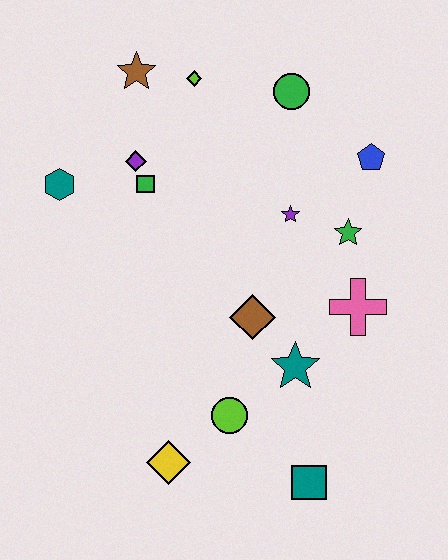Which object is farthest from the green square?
The teal square is farthest from the green square.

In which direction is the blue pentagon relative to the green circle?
The blue pentagon is to the right of the green circle.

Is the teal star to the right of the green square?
Yes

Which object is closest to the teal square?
The lime circle is closest to the teal square.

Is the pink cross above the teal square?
Yes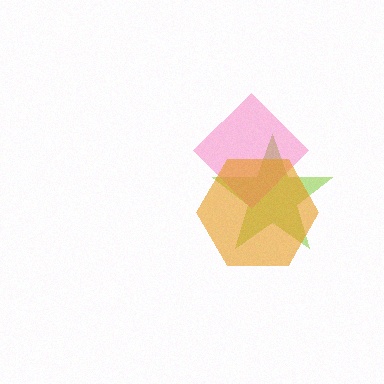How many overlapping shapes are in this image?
There are 3 overlapping shapes in the image.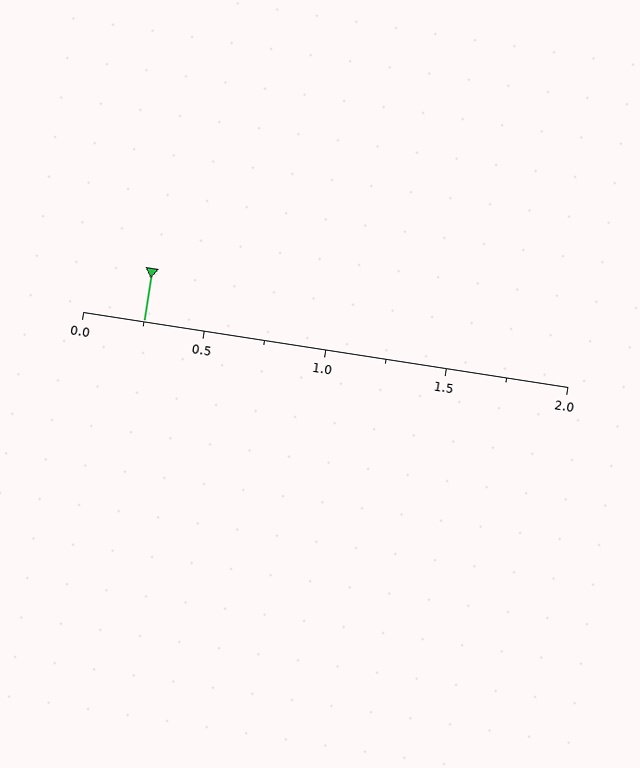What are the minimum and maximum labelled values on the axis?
The axis runs from 0.0 to 2.0.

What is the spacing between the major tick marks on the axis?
The major ticks are spaced 0.5 apart.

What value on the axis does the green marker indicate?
The marker indicates approximately 0.25.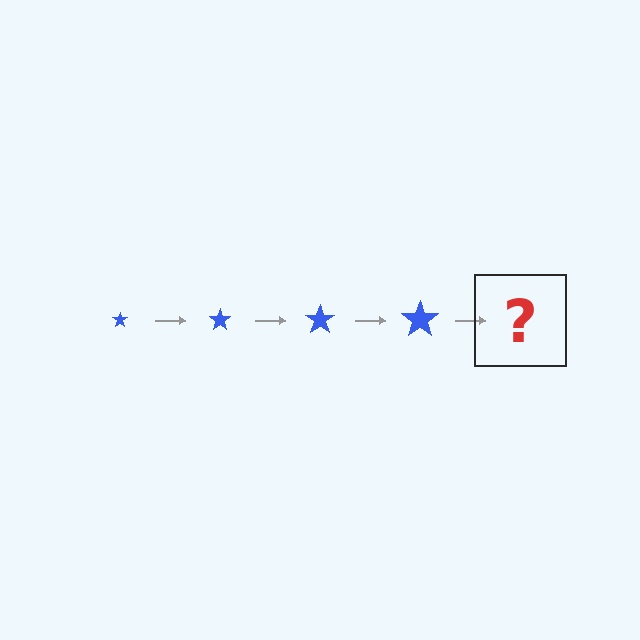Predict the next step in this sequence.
The next step is a blue star, larger than the previous one.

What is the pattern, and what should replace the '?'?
The pattern is that the star gets progressively larger each step. The '?' should be a blue star, larger than the previous one.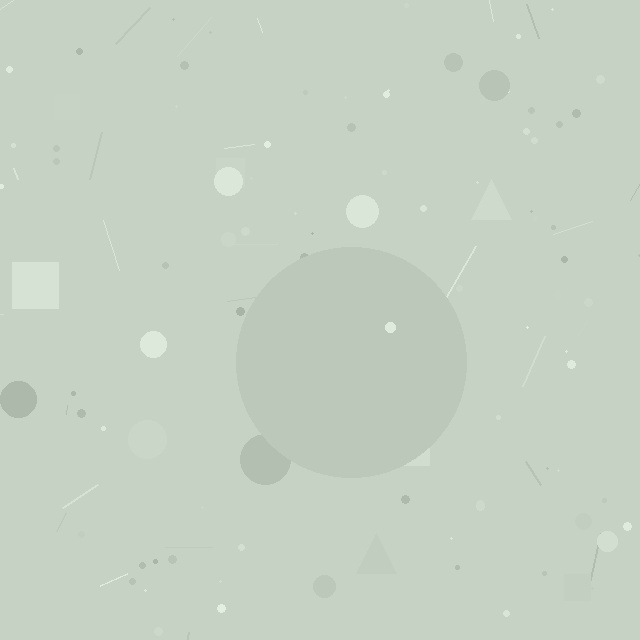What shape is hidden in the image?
A circle is hidden in the image.